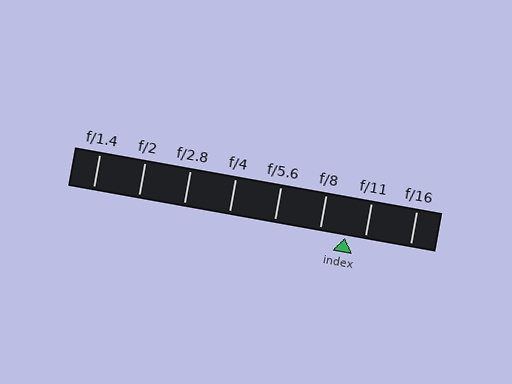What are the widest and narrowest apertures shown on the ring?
The widest aperture shown is f/1.4 and the narrowest is f/16.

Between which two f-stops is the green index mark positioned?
The index mark is between f/8 and f/11.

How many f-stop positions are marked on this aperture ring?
There are 8 f-stop positions marked.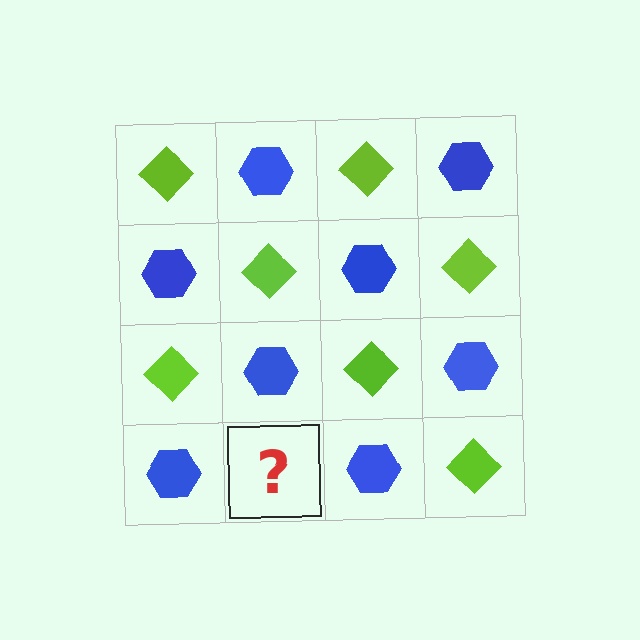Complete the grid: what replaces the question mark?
The question mark should be replaced with a lime diamond.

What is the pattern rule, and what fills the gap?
The rule is that it alternates lime diamond and blue hexagon in a checkerboard pattern. The gap should be filled with a lime diamond.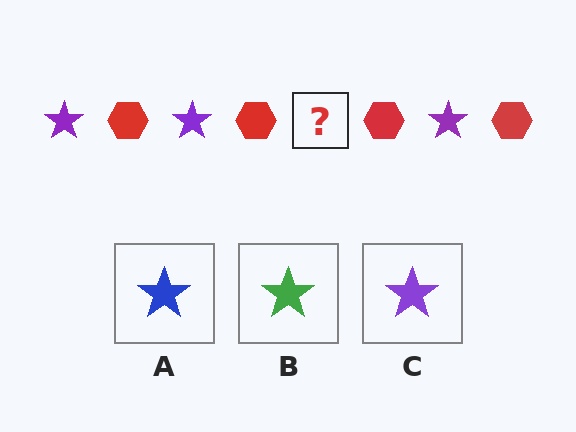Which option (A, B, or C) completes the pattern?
C.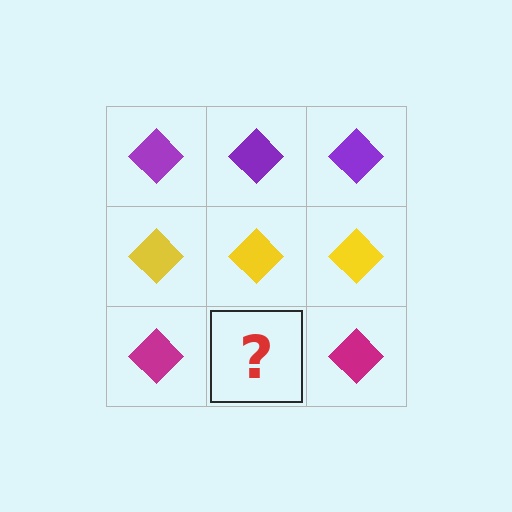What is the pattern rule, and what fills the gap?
The rule is that each row has a consistent color. The gap should be filled with a magenta diamond.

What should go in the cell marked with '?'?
The missing cell should contain a magenta diamond.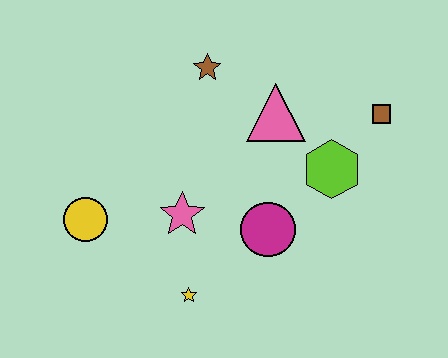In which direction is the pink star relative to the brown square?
The pink star is to the left of the brown square.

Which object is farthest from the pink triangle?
The yellow circle is farthest from the pink triangle.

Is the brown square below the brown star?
Yes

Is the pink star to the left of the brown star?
Yes